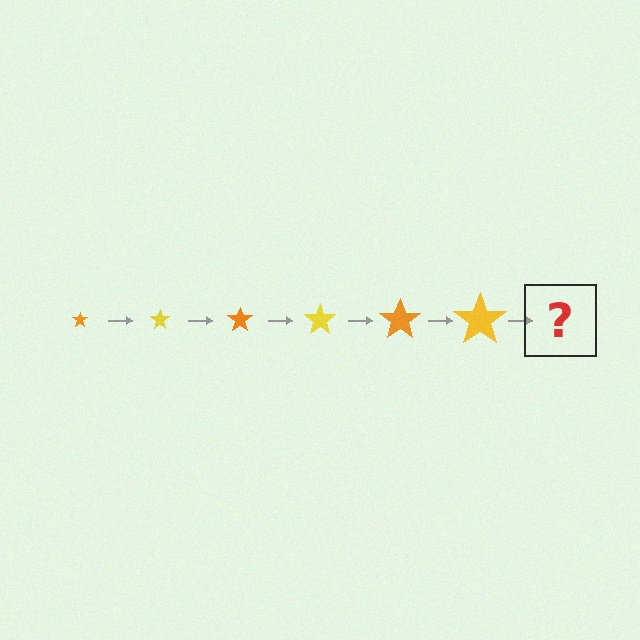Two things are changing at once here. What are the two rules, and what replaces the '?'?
The two rules are that the star grows larger each step and the color cycles through orange and yellow. The '?' should be an orange star, larger than the previous one.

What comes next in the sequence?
The next element should be an orange star, larger than the previous one.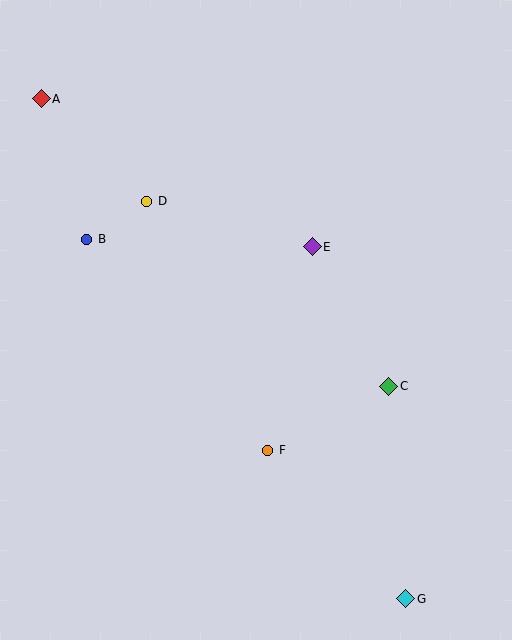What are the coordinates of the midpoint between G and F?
The midpoint between G and F is at (337, 524).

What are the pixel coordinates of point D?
Point D is at (147, 201).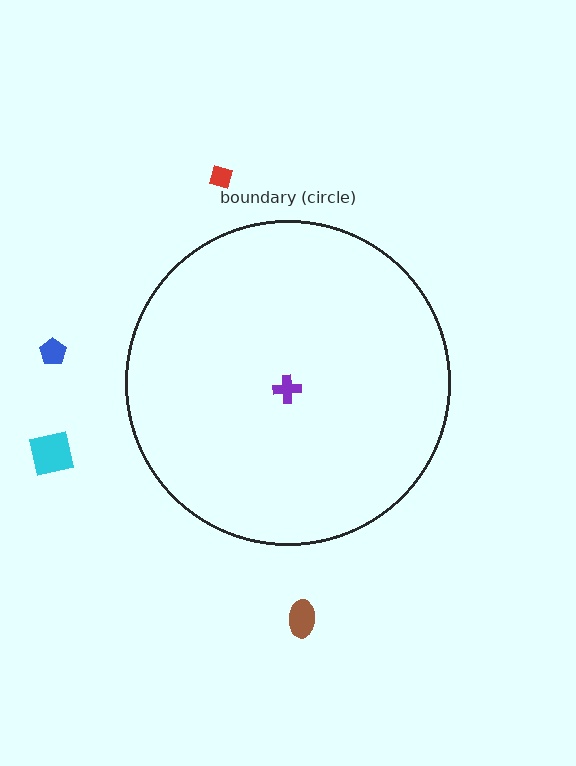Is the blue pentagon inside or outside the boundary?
Outside.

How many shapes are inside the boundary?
1 inside, 4 outside.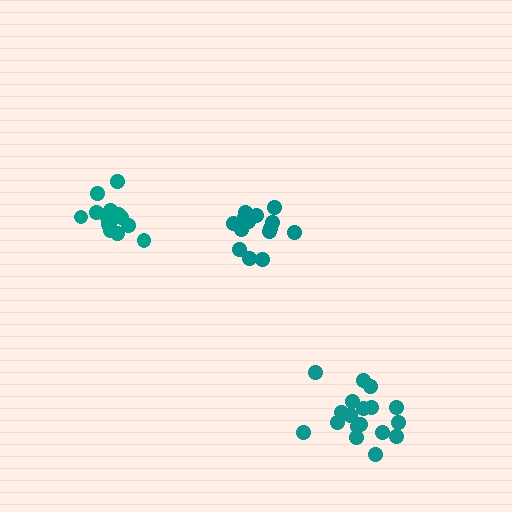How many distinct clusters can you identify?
There are 3 distinct clusters.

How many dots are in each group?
Group 1: 14 dots, Group 2: 14 dots, Group 3: 18 dots (46 total).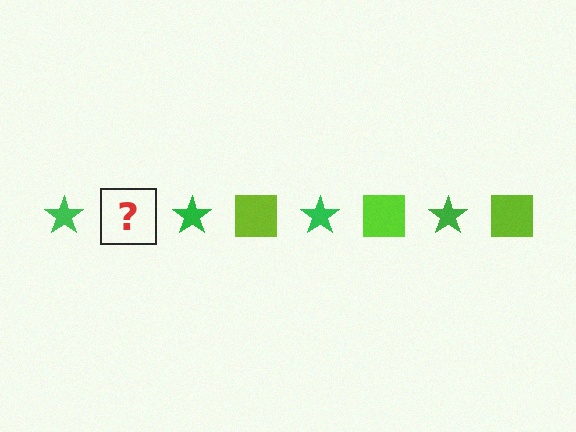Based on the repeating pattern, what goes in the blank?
The blank should be a lime square.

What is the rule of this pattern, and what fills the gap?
The rule is that the pattern alternates between green star and lime square. The gap should be filled with a lime square.